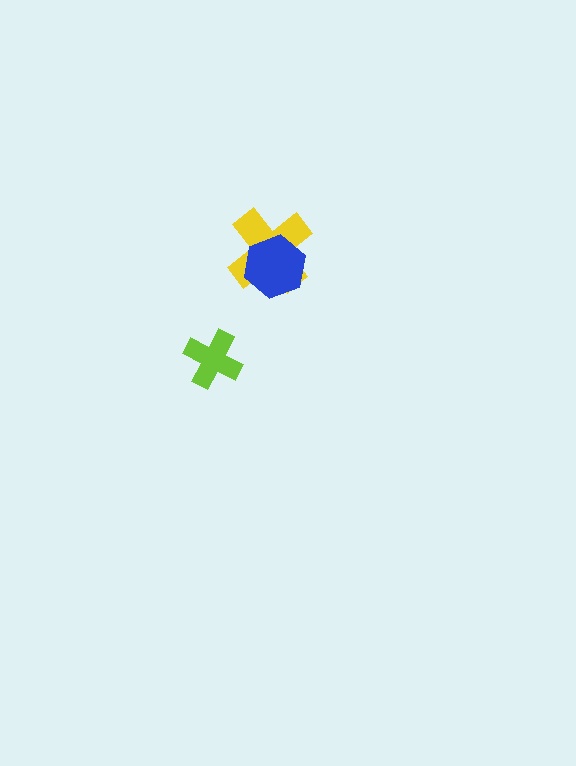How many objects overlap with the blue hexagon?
1 object overlaps with the blue hexagon.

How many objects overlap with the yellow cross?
1 object overlaps with the yellow cross.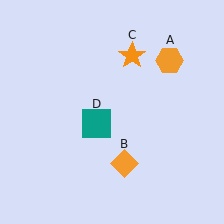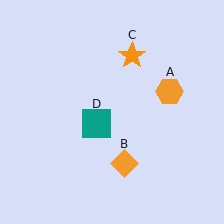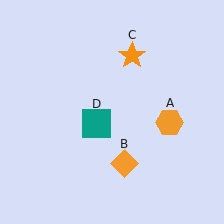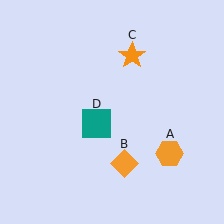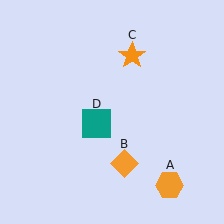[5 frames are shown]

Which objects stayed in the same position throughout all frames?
Orange diamond (object B) and orange star (object C) and teal square (object D) remained stationary.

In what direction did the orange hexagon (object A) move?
The orange hexagon (object A) moved down.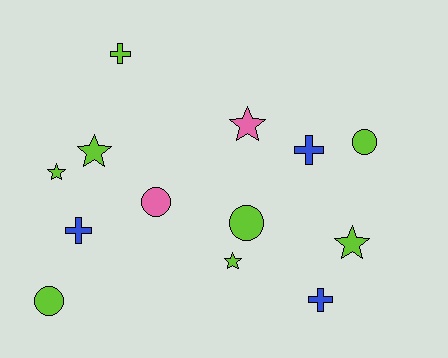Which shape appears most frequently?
Star, with 5 objects.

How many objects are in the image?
There are 13 objects.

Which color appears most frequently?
Lime, with 8 objects.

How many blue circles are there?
There are no blue circles.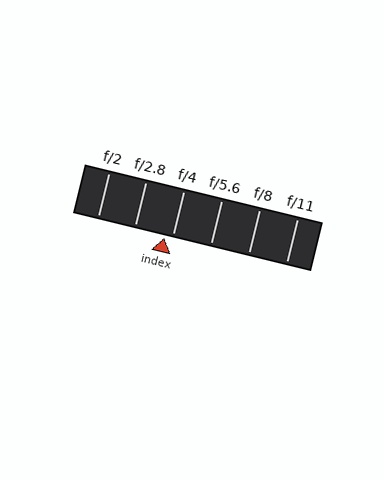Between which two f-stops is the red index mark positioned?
The index mark is between f/2.8 and f/4.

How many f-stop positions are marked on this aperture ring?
There are 6 f-stop positions marked.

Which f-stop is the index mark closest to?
The index mark is closest to f/4.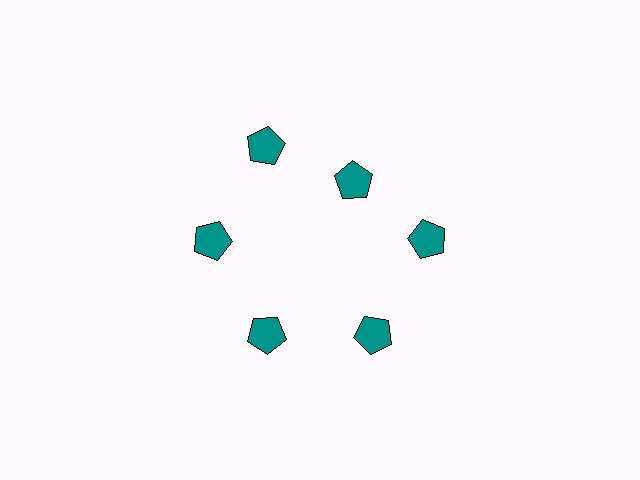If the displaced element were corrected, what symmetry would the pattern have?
It would have 6-fold rotational symmetry — the pattern would map onto itself every 60 degrees.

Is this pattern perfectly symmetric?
No. The 6 teal pentagons are arranged in a ring, but one element near the 1 o'clock position is pulled inward toward the center, breaking the 6-fold rotational symmetry.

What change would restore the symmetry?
The symmetry would be restored by moving it outward, back onto the ring so that all 6 pentagons sit at equal angles and equal distance from the center.